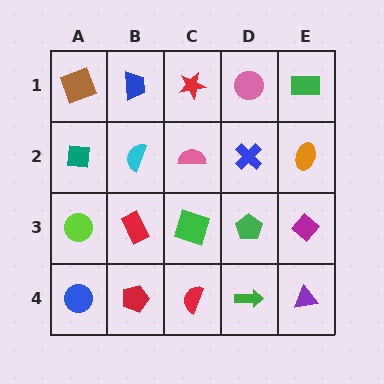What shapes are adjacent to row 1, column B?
A cyan semicircle (row 2, column B), a brown square (row 1, column A), a red star (row 1, column C).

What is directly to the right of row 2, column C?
A blue cross.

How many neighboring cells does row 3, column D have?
4.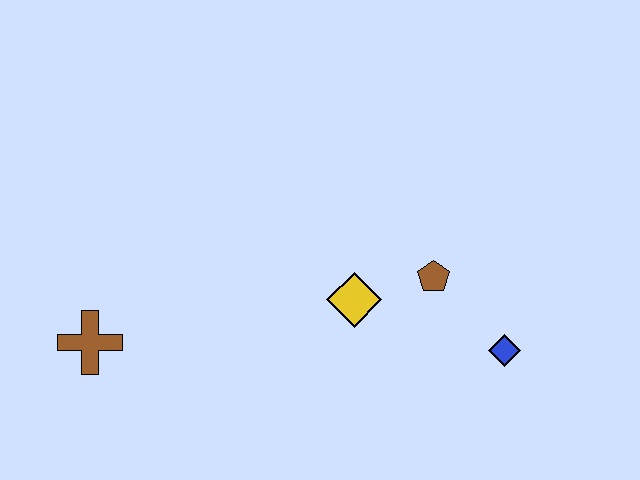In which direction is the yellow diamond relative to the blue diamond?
The yellow diamond is to the left of the blue diamond.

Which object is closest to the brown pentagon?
The yellow diamond is closest to the brown pentagon.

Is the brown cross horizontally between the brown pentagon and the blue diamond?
No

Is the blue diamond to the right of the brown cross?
Yes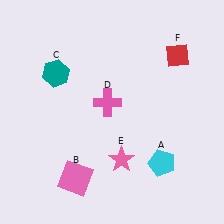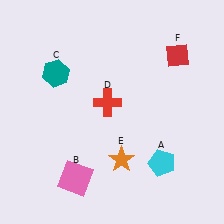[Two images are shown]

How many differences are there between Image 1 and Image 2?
There are 2 differences between the two images.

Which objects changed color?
D changed from pink to red. E changed from pink to orange.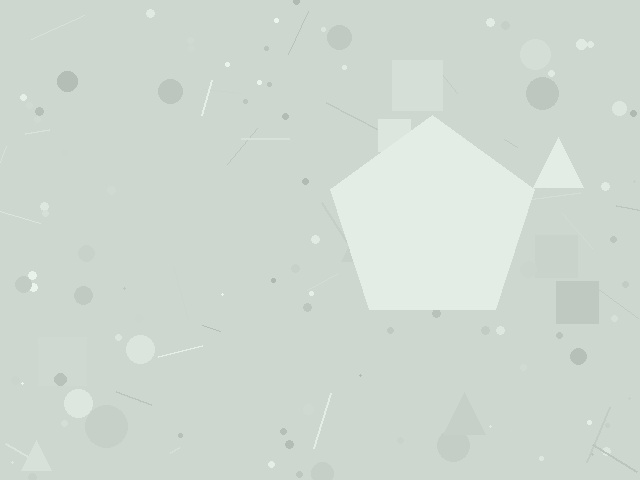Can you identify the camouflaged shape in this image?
The camouflaged shape is a pentagon.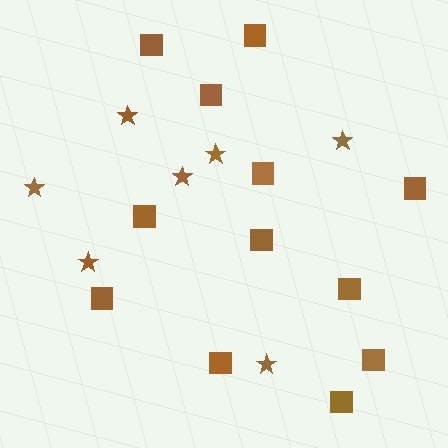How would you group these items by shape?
There are 2 groups: one group of stars (7) and one group of squares (12).